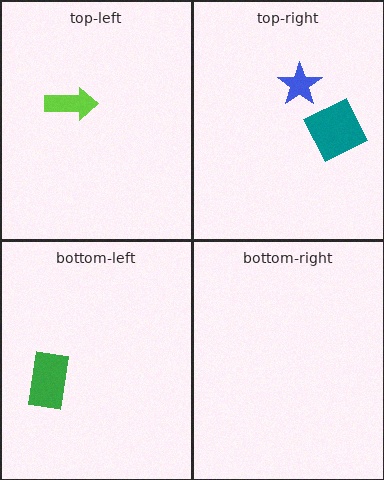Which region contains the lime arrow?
The top-left region.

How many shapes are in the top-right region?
2.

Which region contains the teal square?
The top-right region.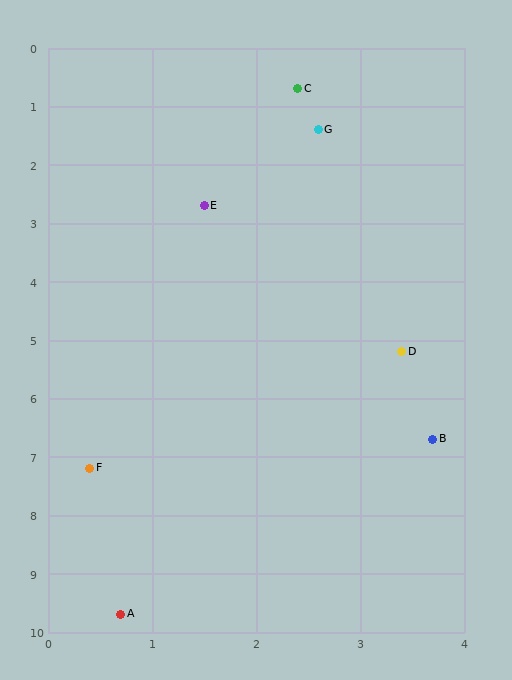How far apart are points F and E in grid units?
Points F and E are about 4.6 grid units apart.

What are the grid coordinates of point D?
Point D is at approximately (3.4, 5.2).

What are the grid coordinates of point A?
Point A is at approximately (0.7, 9.7).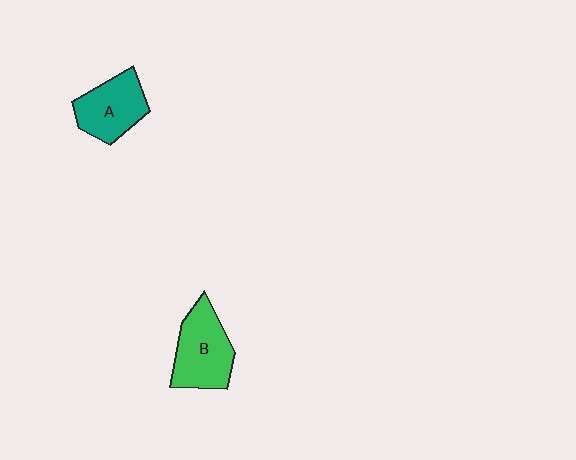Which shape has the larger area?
Shape B (green).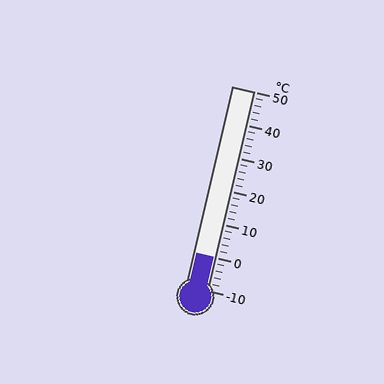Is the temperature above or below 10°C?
The temperature is below 10°C.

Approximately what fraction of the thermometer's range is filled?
The thermometer is filled to approximately 15% of its range.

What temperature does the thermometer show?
The thermometer shows approximately 0°C.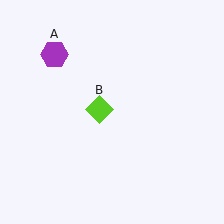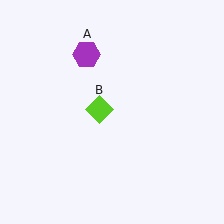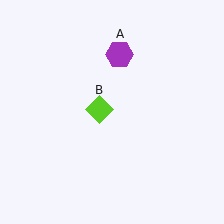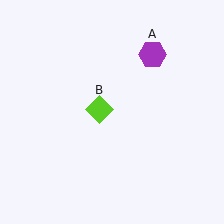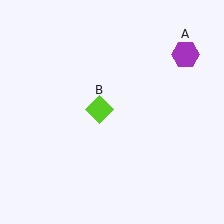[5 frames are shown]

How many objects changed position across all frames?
1 object changed position: purple hexagon (object A).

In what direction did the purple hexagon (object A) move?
The purple hexagon (object A) moved right.